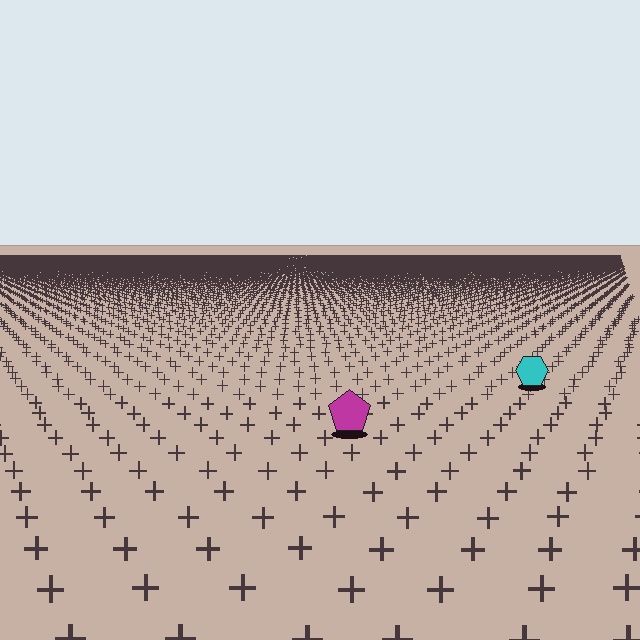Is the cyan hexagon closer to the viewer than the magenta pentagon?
No. The magenta pentagon is closer — you can tell from the texture gradient: the ground texture is coarser near it.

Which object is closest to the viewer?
The magenta pentagon is closest. The texture marks near it are larger and more spread out.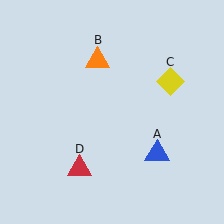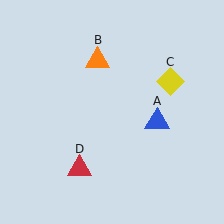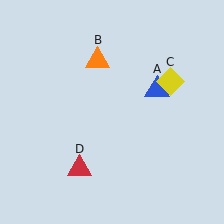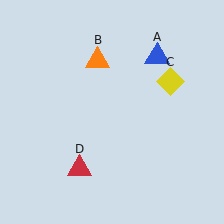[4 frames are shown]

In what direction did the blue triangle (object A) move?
The blue triangle (object A) moved up.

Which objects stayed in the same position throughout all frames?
Orange triangle (object B) and yellow diamond (object C) and red triangle (object D) remained stationary.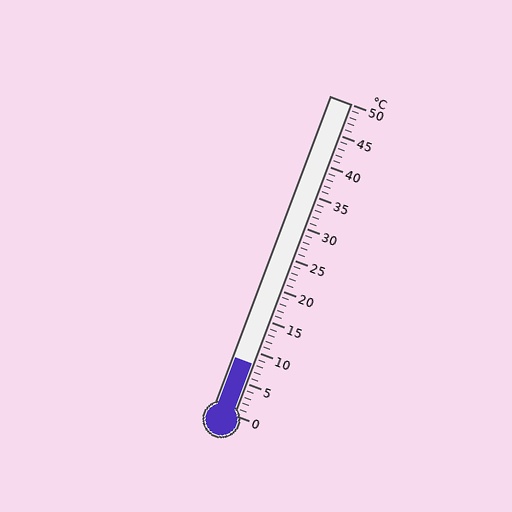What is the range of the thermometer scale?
The thermometer scale ranges from 0°C to 50°C.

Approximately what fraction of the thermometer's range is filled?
The thermometer is filled to approximately 15% of its range.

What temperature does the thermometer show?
The thermometer shows approximately 8°C.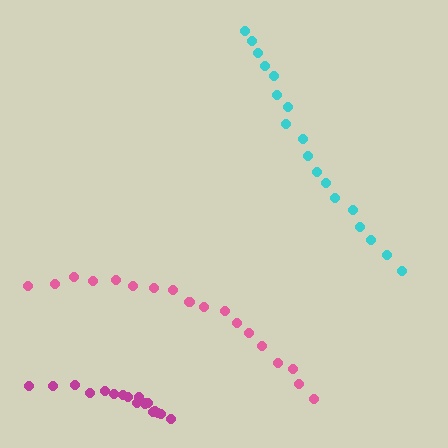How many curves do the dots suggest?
There are 3 distinct paths.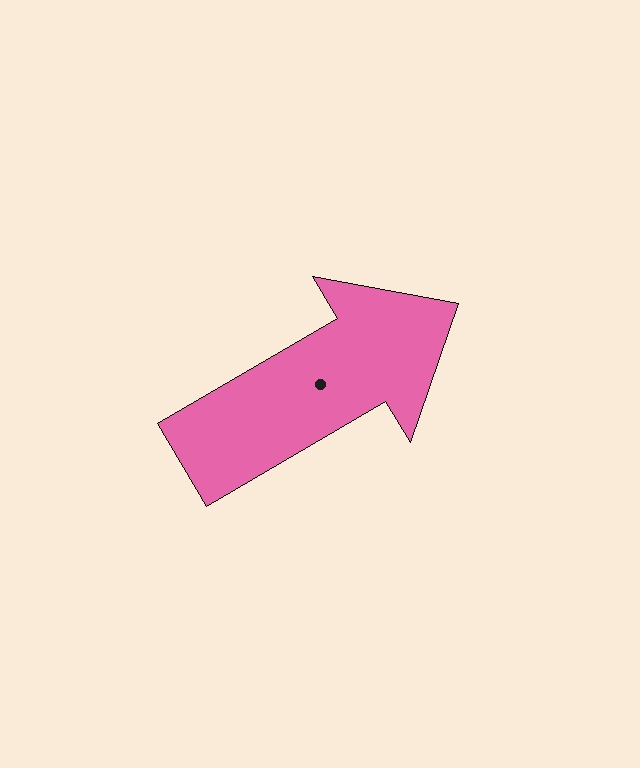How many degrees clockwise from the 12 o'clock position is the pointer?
Approximately 60 degrees.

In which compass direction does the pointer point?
Northeast.